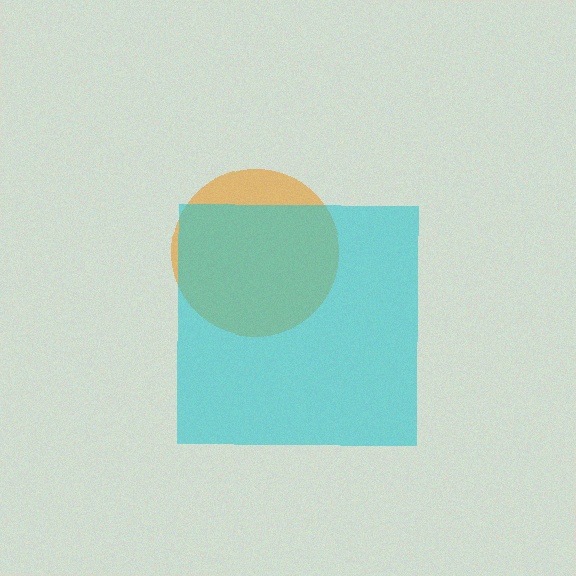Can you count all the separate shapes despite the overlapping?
Yes, there are 2 separate shapes.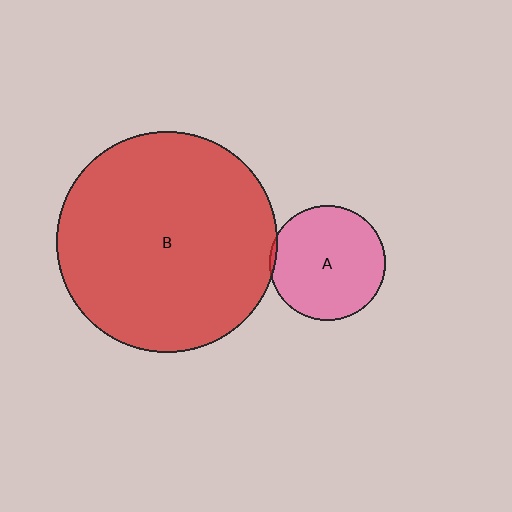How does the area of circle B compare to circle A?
Approximately 3.6 times.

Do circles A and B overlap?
Yes.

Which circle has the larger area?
Circle B (red).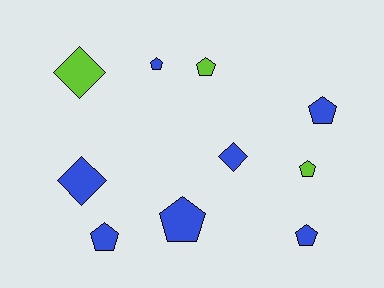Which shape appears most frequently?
Pentagon, with 7 objects.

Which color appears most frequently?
Blue, with 7 objects.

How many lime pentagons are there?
There are 2 lime pentagons.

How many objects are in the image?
There are 10 objects.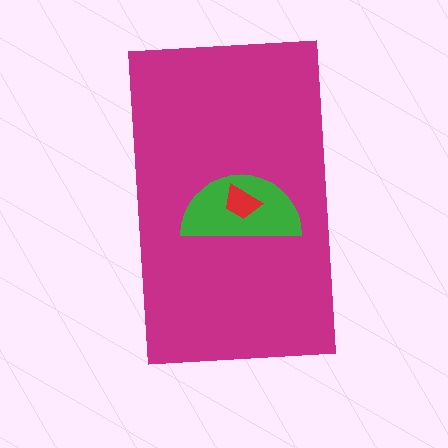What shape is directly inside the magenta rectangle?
The green semicircle.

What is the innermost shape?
The red trapezoid.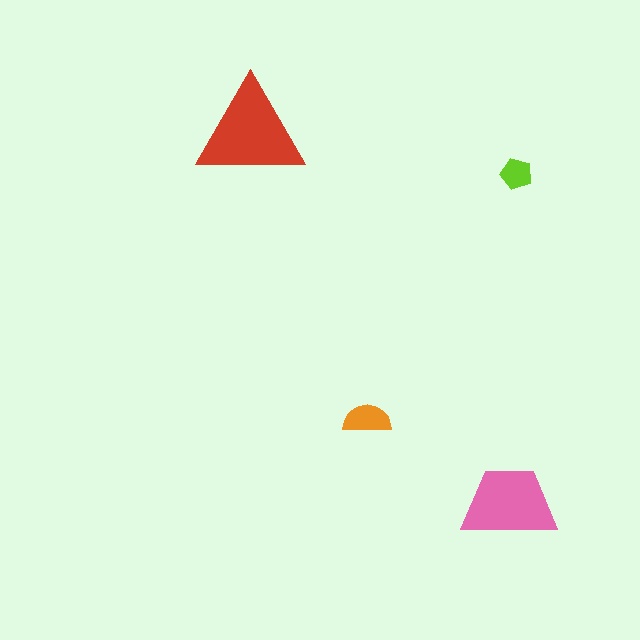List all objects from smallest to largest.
The lime pentagon, the orange semicircle, the pink trapezoid, the red triangle.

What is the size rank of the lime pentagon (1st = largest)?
4th.